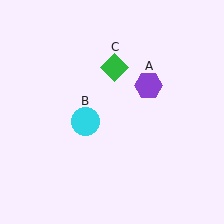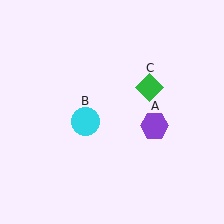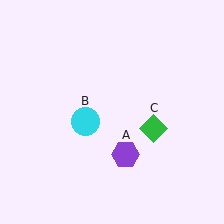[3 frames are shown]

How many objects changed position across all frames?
2 objects changed position: purple hexagon (object A), green diamond (object C).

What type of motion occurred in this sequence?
The purple hexagon (object A), green diamond (object C) rotated clockwise around the center of the scene.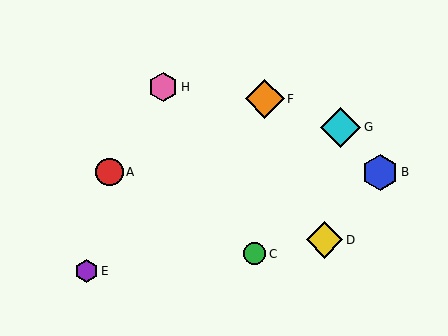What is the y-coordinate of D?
Object D is at y≈240.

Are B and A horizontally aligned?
Yes, both are at y≈172.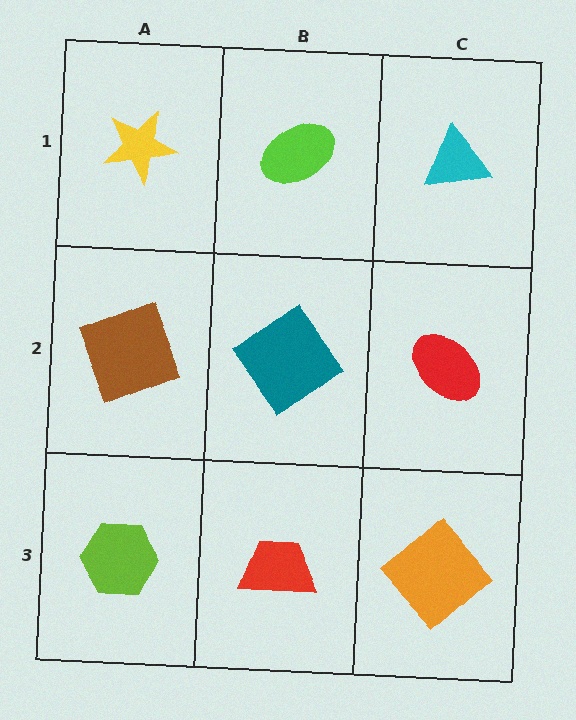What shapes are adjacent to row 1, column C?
A red ellipse (row 2, column C), a lime ellipse (row 1, column B).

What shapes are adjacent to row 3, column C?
A red ellipse (row 2, column C), a red trapezoid (row 3, column B).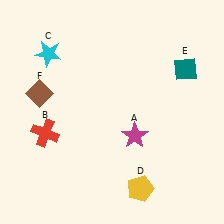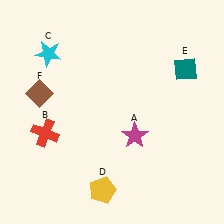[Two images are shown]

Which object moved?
The yellow pentagon (D) moved left.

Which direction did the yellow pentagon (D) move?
The yellow pentagon (D) moved left.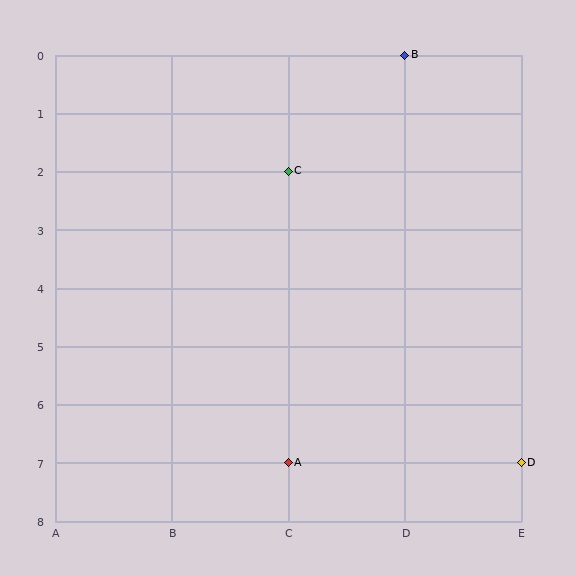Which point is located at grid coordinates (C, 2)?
Point C is at (C, 2).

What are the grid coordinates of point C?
Point C is at grid coordinates (C, 2).